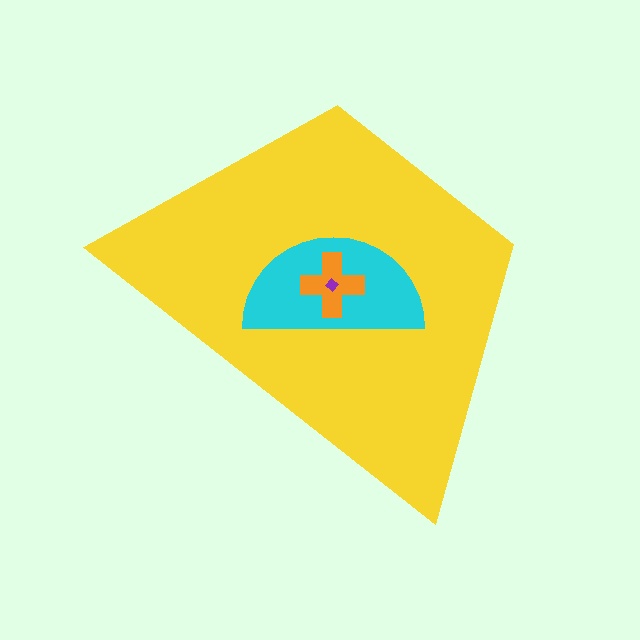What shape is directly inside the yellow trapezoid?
The cyan semicircle.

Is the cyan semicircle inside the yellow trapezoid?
Yes.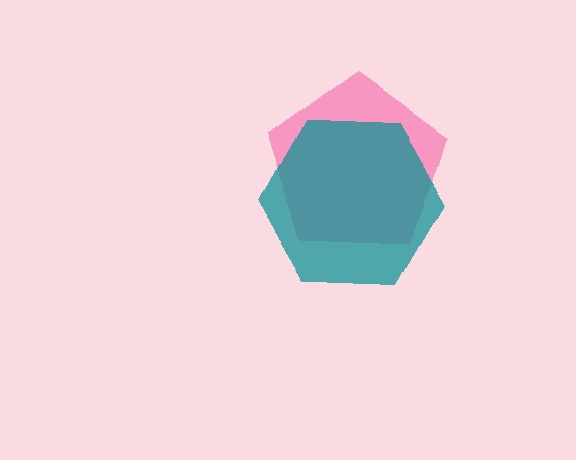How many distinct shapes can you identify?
There are 2 distinct shapes: a pink pentagon, a teal hexagon.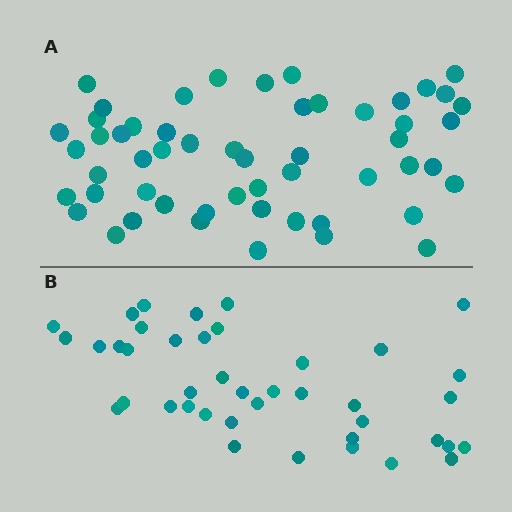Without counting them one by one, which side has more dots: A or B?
Region A (the top region) has more dots.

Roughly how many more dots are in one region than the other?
Region A has approximately 15 more dots than region B.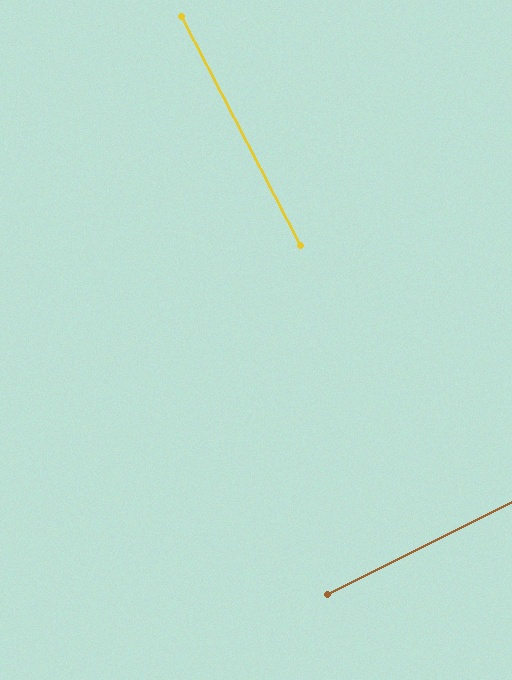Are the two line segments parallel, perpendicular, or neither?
Perpendicular — they meet at approximately 89°.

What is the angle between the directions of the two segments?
Approximately 89 degrees.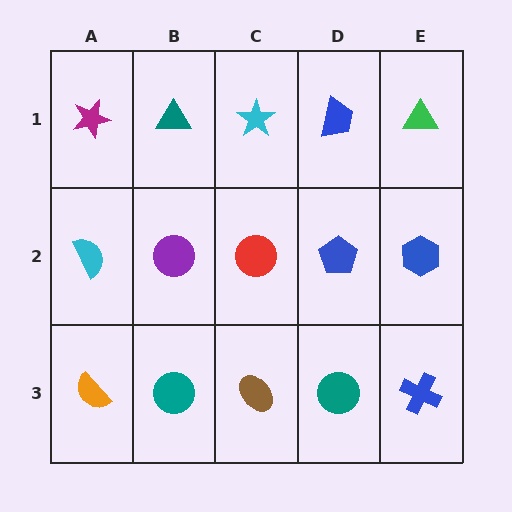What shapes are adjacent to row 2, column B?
A teal triangle (row 1, column B), a teal circle (row 3, column B), a cyan semicircle (row 2, column A), a red circle (row 2, column C).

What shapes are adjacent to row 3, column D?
A blue pentagon (row 2, column D), a brown ellipse (row 3, column C), a blue cross (row 3, column E).